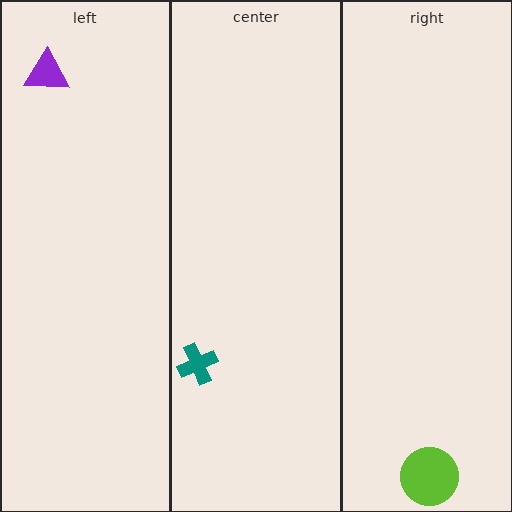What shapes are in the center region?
The teal cross.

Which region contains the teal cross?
The center region.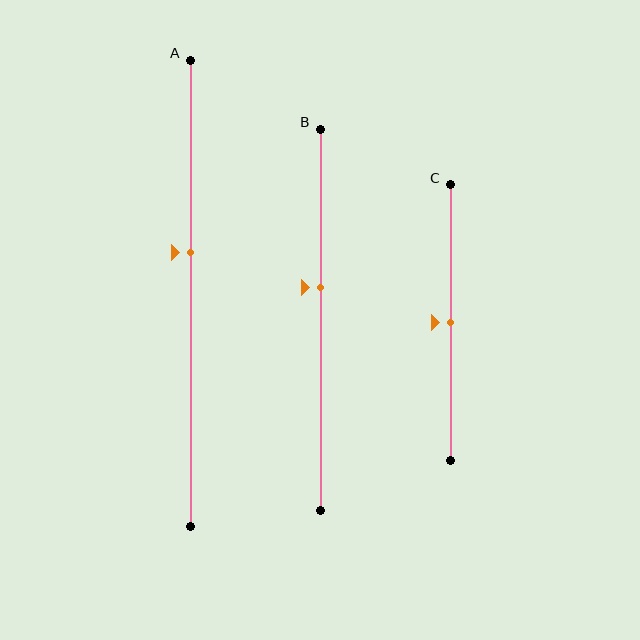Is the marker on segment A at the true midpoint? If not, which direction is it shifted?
No, the marker on segment A is shifted upward by about 9% of the segment length.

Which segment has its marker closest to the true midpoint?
Segment C has its marker closest to the true midpoint.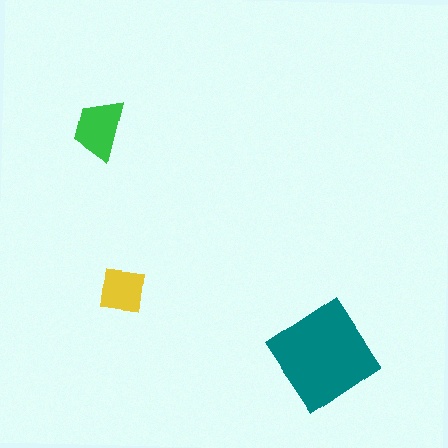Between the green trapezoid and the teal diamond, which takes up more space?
The teal diamond.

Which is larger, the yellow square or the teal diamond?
The teal diamond.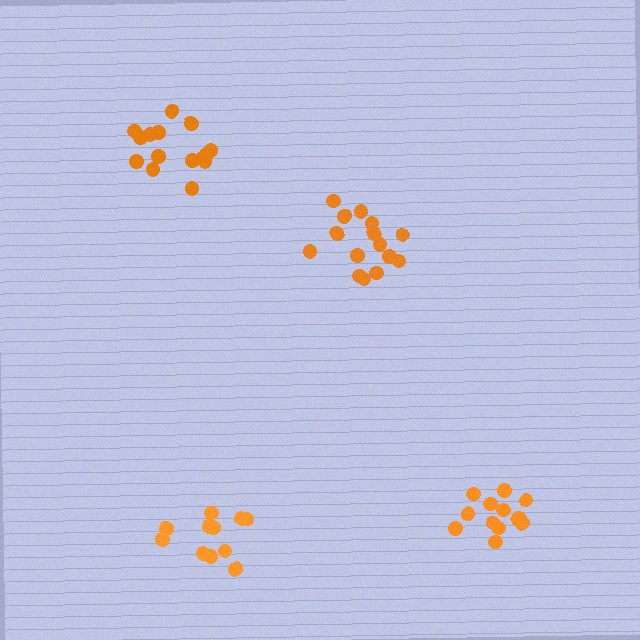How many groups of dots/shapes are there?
There are 4 groups.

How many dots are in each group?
Group 1: 15 dots, Group 2: 11 dots, Group 3: 15 dots, Group 4: 14 dots (55 total).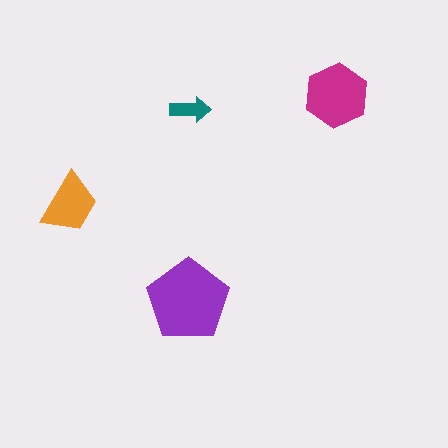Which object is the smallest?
The teal arrow.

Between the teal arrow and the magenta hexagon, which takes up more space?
The magenta hexagon.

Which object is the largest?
The purple pentagon.